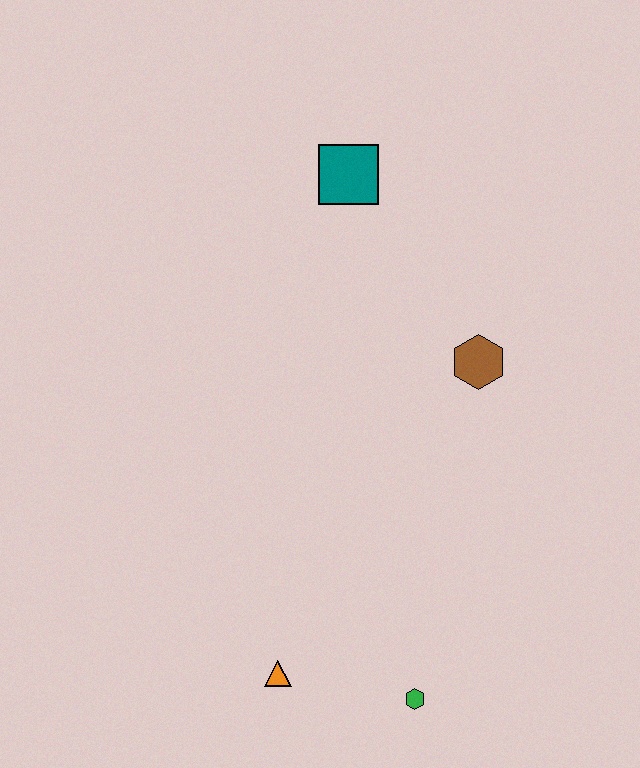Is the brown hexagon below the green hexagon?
No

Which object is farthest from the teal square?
The green hexagon is farthest from the teal square.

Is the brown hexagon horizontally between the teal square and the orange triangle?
No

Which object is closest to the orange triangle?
The green hexagon is closest to the orange triangle.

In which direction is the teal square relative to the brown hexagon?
The teal square is above the brown hexagon.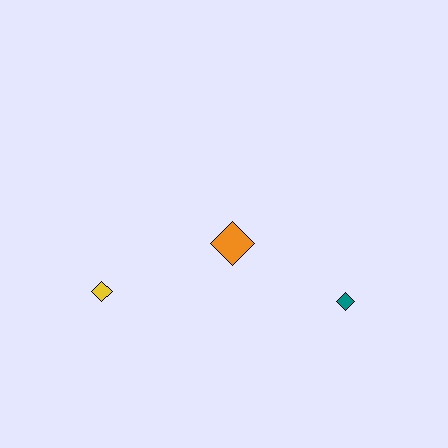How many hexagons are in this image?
There are no hexagons.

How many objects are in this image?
There are 3 objects.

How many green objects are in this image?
There are no green objects.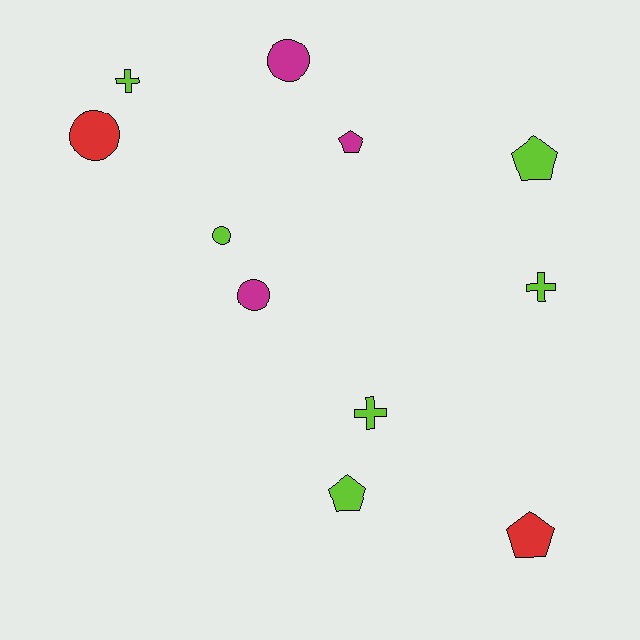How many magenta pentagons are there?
There is 1 magenta pentagon.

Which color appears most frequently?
Lime, with 6 objects.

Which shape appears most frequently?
Circle, with 4 objects.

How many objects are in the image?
There are 11 objects.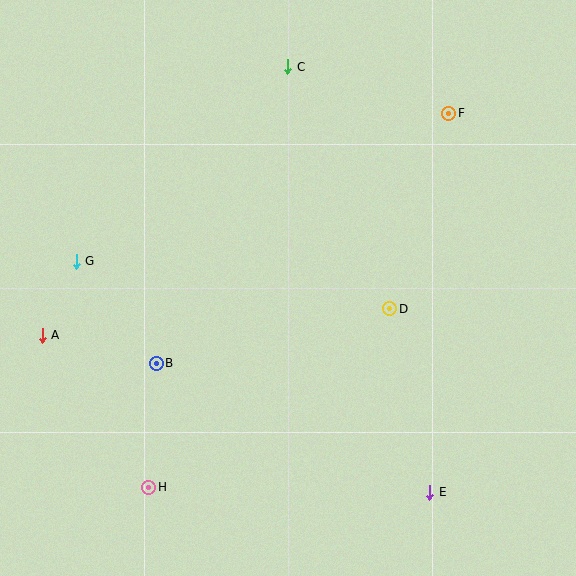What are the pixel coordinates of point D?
Point D is at (390, 309).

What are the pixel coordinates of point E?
Point E is at (430, 492).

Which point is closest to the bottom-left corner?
Point H is closest to the bottom-left corner.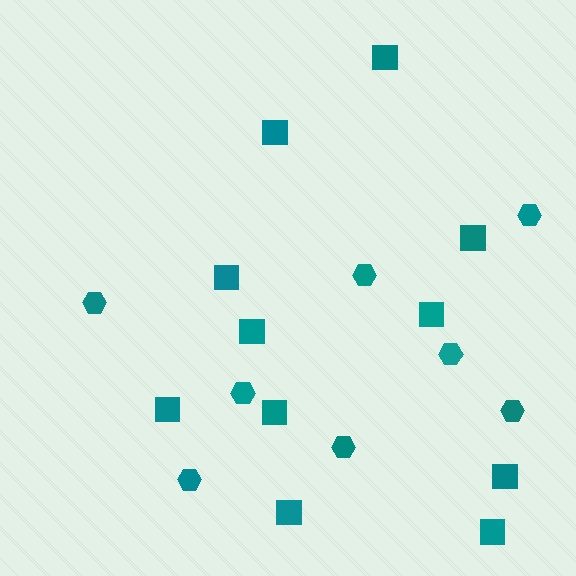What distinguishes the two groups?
There are 2 groups: one group of squares (11) and one group of hexagons (8).